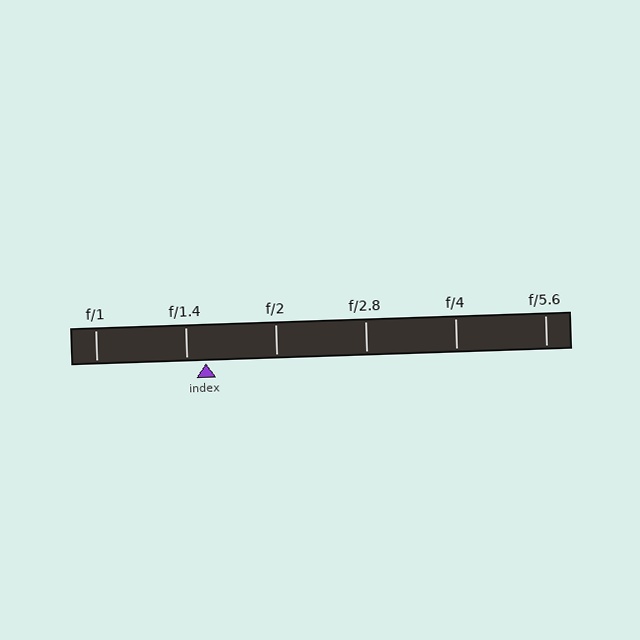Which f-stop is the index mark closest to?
The index mark is closest to f/1.4.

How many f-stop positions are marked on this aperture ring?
There are 6 f-stop positions marked.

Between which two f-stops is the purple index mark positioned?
The index mark is between f/1.4 and f/2.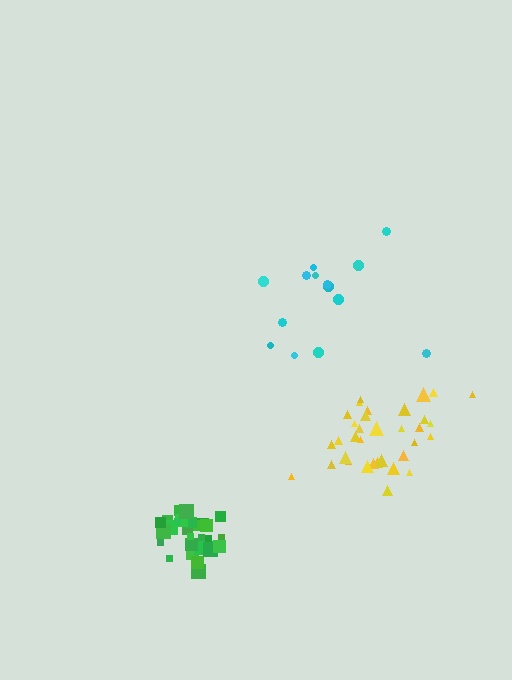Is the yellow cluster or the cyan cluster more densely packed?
Yellow.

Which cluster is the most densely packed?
Green.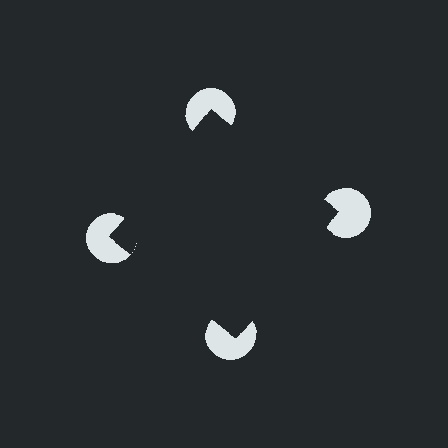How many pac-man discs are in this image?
There are 4 — one at each vertex of the illusory square.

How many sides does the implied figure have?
4 sides.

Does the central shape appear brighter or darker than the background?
It typically appears slightly darker than the background, even though no actual brightness change is drawn.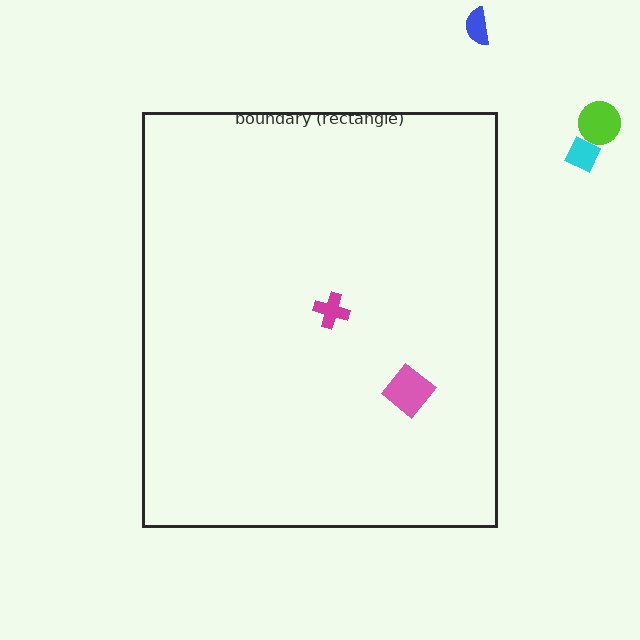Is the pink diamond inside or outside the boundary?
Inside.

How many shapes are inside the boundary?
2 inside, 3 outside.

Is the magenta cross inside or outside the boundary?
Inside.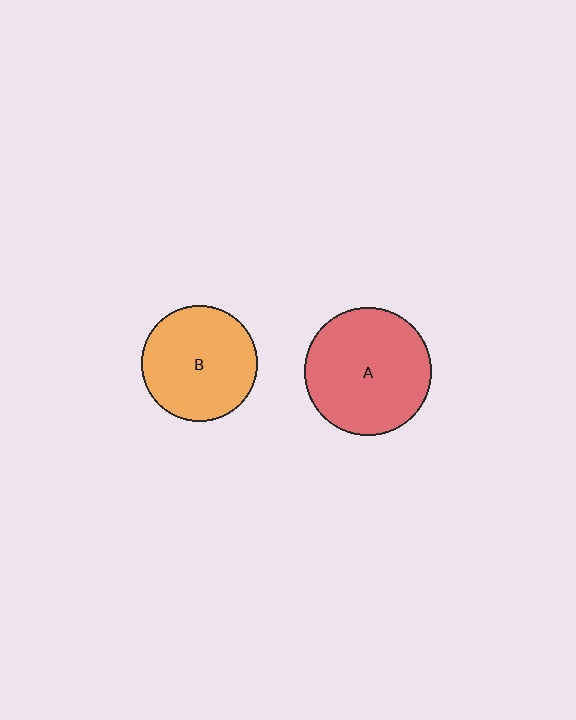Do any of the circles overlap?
No, none of the circles overlap.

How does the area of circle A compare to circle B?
Approximately 1.2 times.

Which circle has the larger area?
Circle A (red).